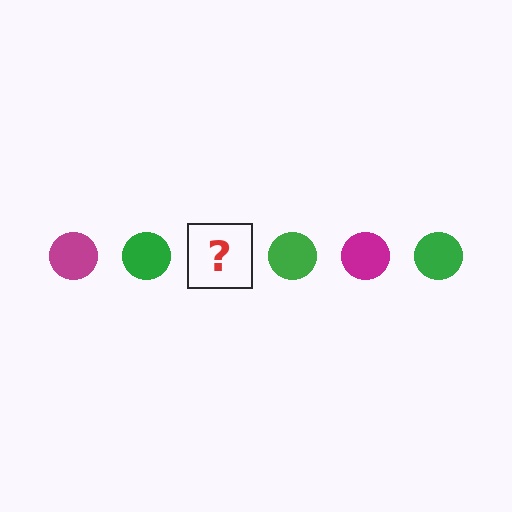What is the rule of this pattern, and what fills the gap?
The rule is that the pattern cycles through magenta, green circles. The gap should be filled with a magenta circle.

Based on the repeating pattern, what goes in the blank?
The blank should be a magenta circle.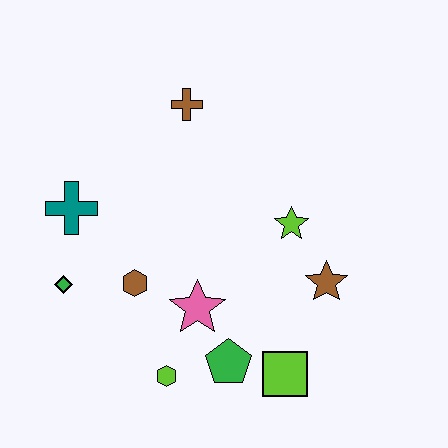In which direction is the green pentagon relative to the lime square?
The green pentagon is to the left of the lime square.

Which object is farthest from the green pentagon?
The brown cross is farthest from the green pentagon.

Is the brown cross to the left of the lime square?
Yes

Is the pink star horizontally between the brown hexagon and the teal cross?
No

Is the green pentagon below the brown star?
Yes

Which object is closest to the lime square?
The green pentagon is closest to the lime square.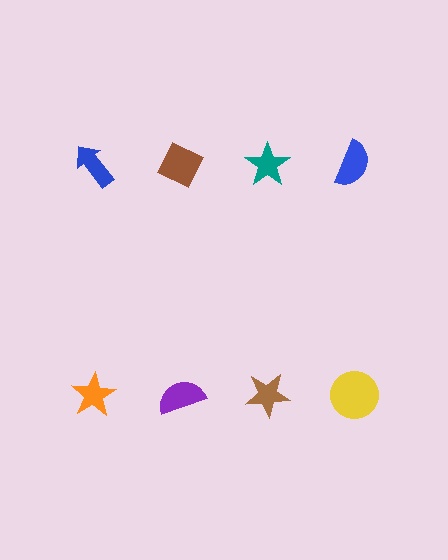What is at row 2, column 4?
A yellow circle.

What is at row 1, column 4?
A blue semicircle.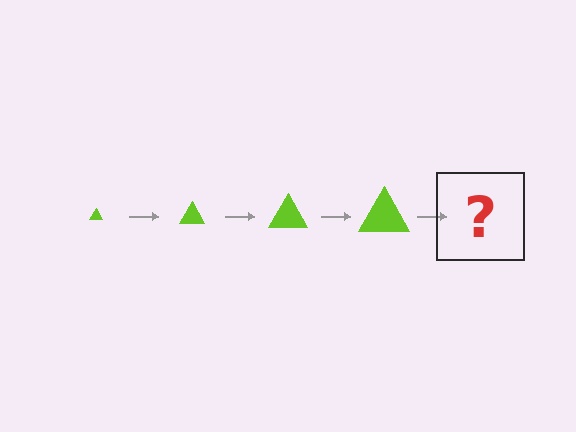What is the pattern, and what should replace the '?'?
The pattern is that the triangle gets progressively larger each step. The '?' should be a lime triangle, larger than the previous one.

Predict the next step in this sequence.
The next step is a lime triangle, larger than the previous one.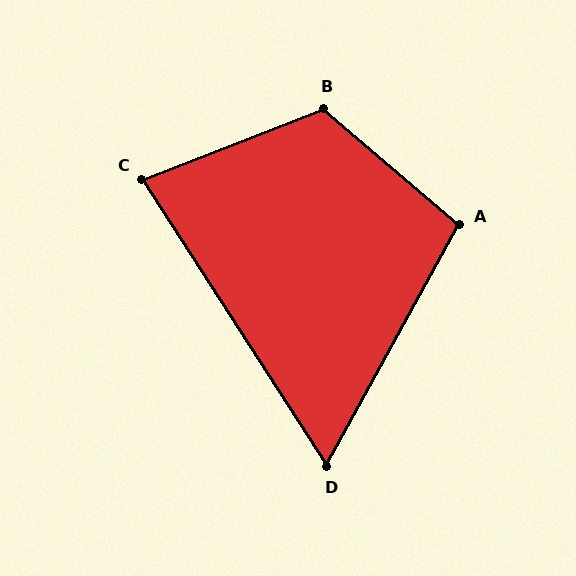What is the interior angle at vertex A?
Approximately 102 degrees (obtuse).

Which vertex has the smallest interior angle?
D, at approximately 61 degrees.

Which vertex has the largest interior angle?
B, at approximately 119 degrees.